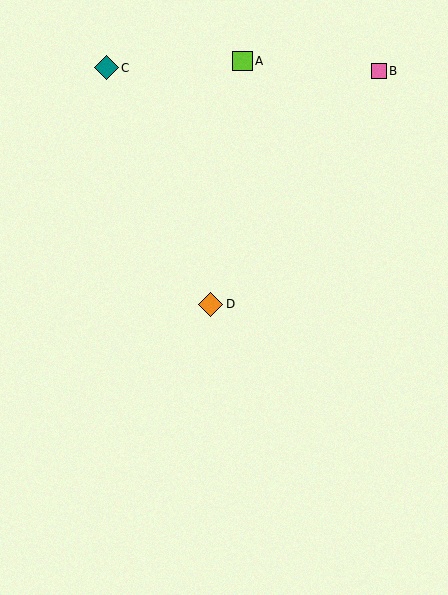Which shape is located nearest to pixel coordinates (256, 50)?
The lime square (labeled A) at (242, 61) is nearest to that location.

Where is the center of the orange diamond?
The center of the orange diamond is at (211, 304).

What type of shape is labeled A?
Shape A is a lime square.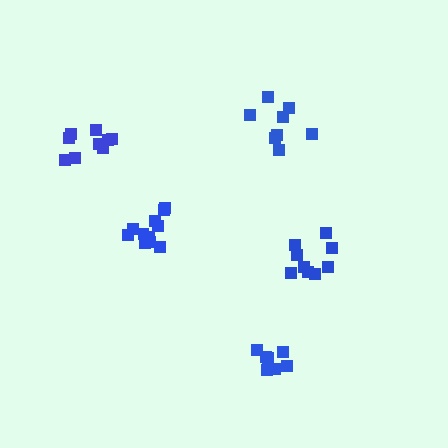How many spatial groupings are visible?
There are 5 spatial groupings.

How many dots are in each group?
Group 1: 12 dots, Group 2: 9 dots, Group 3: 9 dots, Group 4: 8 dots, Group 5: 9 dots (47 total).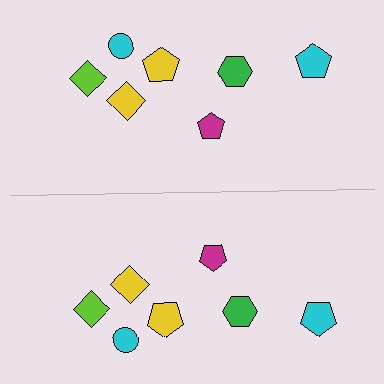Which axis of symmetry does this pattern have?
The pattern has a horizontal axis of symmetry running through the center of the image.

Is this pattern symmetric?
Yes, this pattern has bilateral (reflection) symmetry.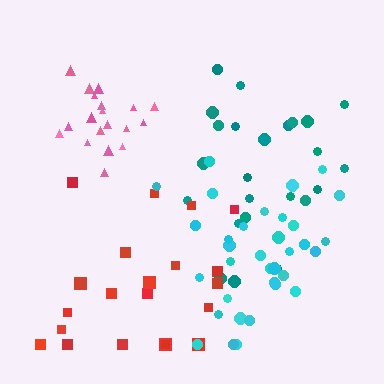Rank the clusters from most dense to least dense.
pink, cyan, teal, red.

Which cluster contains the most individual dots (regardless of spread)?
Cyan (34).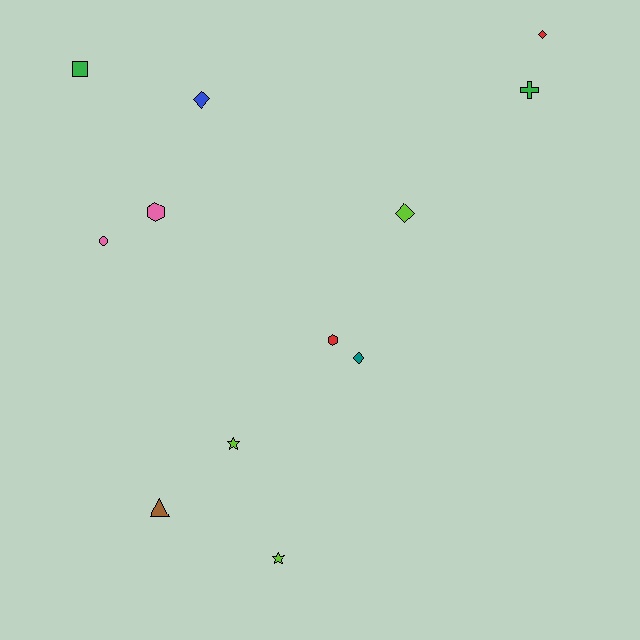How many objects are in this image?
There are 12 objects.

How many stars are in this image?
There are 2 stars.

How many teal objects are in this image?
There is 1 teal object.